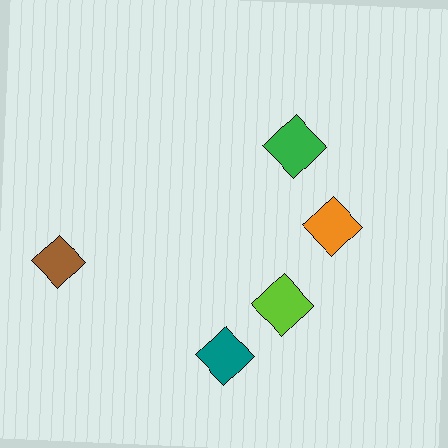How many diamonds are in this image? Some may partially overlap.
There are 5 diamonds.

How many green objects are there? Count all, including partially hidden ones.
There is 1 green object.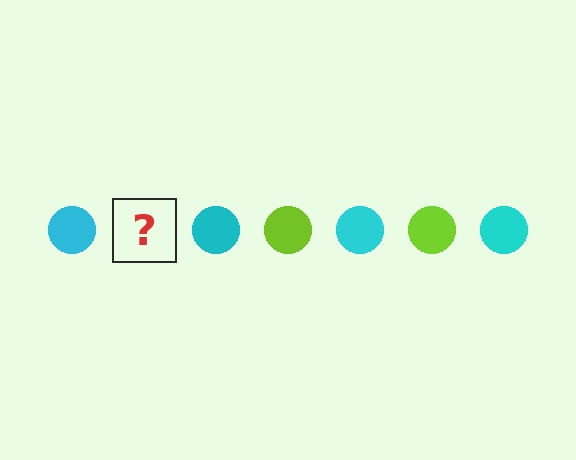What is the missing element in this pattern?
The missing element is a lime circle.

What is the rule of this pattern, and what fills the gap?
The rule is that the pattern cycles through cyan, lime circles. The gap should be filled with a lime circle.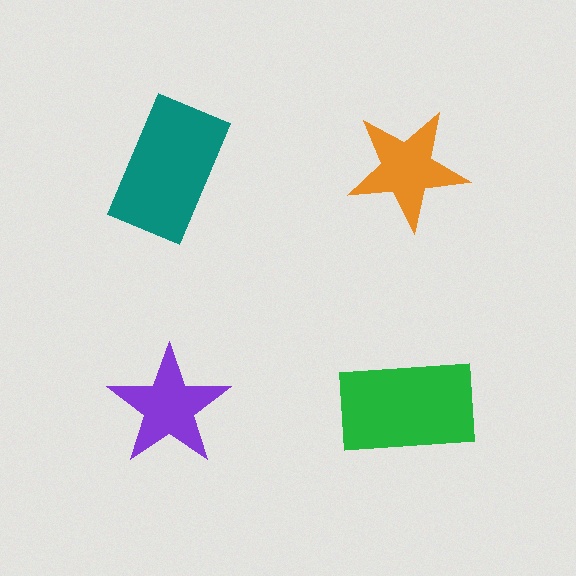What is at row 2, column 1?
A purple star.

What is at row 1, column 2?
An orange star.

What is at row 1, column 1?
A teal rectangle.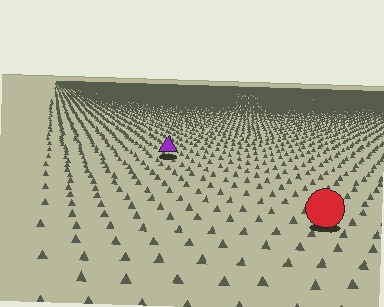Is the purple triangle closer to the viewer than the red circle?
No. The red circle is closer — you can tell from the texture gradient: the ground texture is coarser near it.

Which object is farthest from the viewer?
The purple triangle is farthest from the viewer. It appears smaller and the ground texture around it is denser.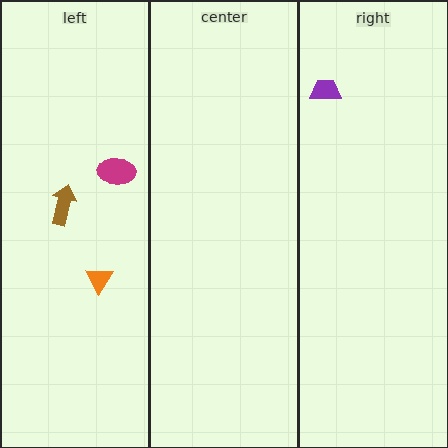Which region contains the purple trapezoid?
The right region.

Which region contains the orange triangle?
The left region.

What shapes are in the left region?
The orange triangle, the magenta ellipse, the brown arrow.